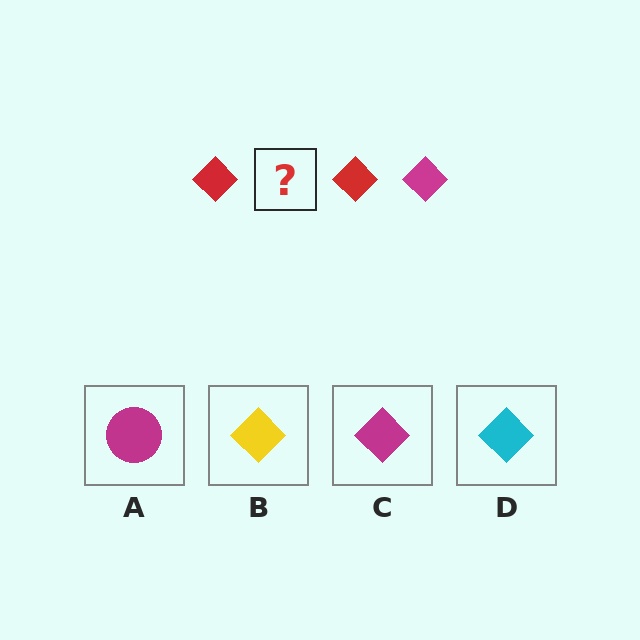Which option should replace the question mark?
Option C.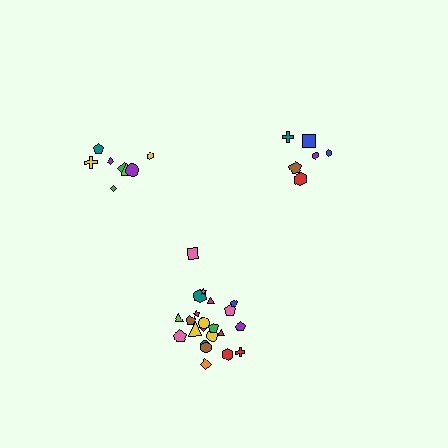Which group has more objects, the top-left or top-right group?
The top-left group.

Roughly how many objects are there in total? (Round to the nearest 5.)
Roughly 35 objects in total.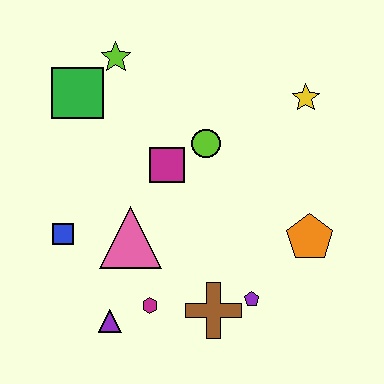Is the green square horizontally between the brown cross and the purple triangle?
No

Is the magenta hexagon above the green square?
No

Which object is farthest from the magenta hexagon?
The yellow star is farthest from the magenta hexagon.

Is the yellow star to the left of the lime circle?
No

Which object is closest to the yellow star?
The lime circle is closest to the yellow star.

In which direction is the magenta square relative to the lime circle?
The magenta square is to the left of the lime circle.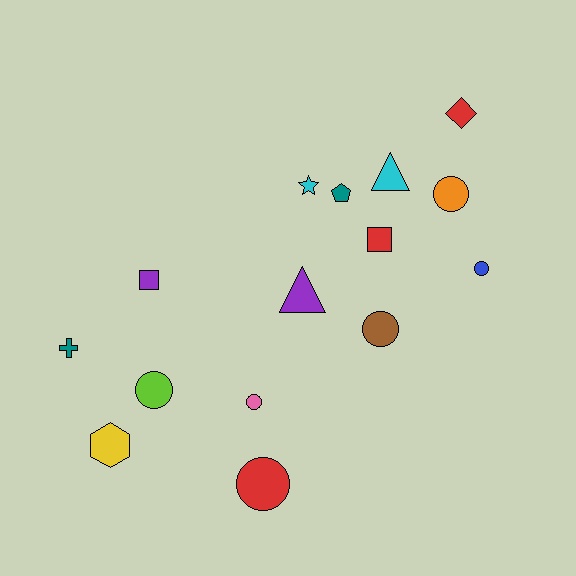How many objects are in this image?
There are 15 objects.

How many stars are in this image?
There is 1 star.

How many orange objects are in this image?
There is 1 orange object.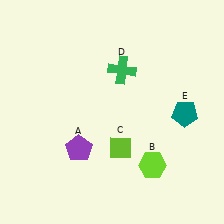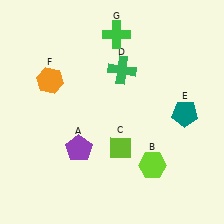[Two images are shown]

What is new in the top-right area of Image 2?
A green cross (G) was added in the top-right area of Image 2.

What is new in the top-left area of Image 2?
An orange hexagon (F) was added in the top-left area of Image 2.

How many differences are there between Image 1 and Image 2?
There are 2 differences between the two images.